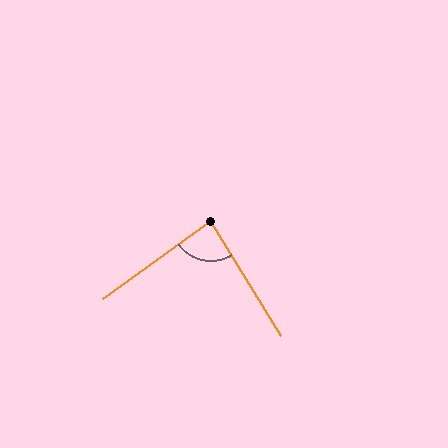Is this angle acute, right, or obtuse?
It is approximately a right angle.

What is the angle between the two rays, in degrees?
Approximately 86 degrees.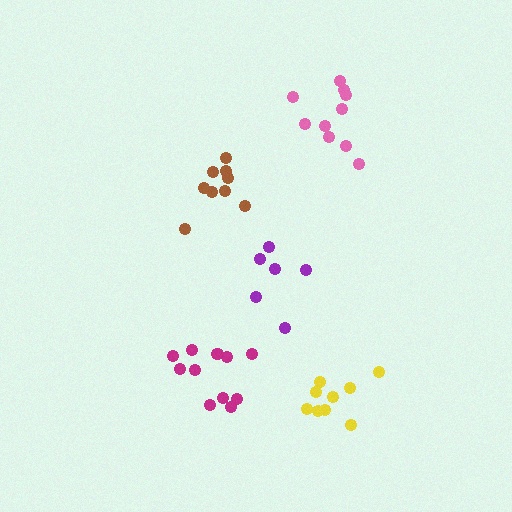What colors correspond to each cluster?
The clusters are colored: purple, brown, magenta, yellow, pink.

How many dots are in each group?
Group 1: 6 dots, Group 2: 9 dots, Group 3: 12 dots, Group 4: 9 dots, Group 5: 10 dots (46 total).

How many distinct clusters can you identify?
There are 5 distinct clusters.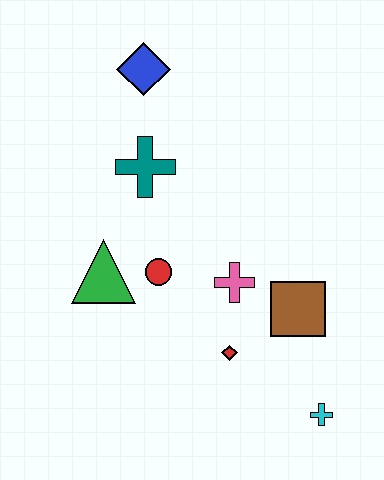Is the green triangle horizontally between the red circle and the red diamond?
No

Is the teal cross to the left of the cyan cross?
Yes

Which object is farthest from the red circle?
The cyan cross is farthest from the red circle.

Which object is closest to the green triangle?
The red circle is closest to the green triangle.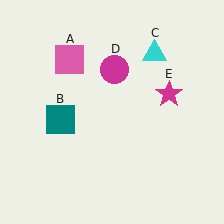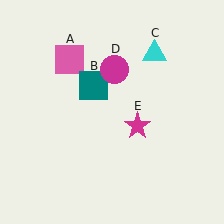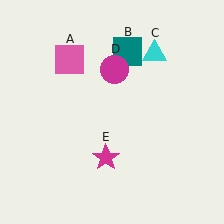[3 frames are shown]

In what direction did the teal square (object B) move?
The teal square (object B) moved up and to the right.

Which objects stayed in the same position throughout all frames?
Pink square (object A) and cyan triangle (object C) and magenta circle (object D) remained stationary.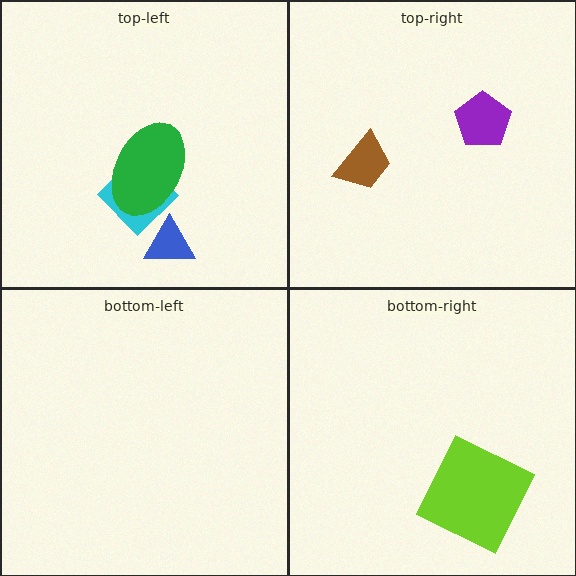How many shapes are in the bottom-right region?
1.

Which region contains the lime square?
The bottom-right region.